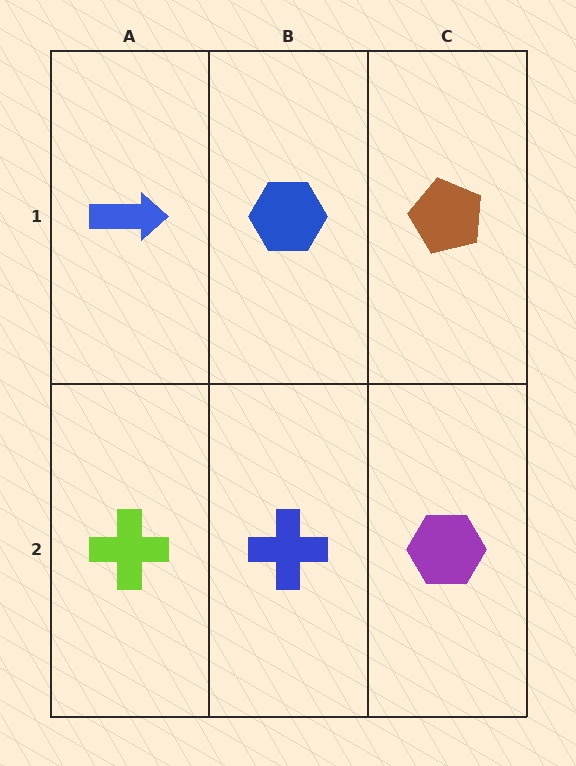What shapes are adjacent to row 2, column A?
A blue arrow (row 1, column A), a blue cross (row 2, column B).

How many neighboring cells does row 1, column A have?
2.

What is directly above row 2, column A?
A blue arrow.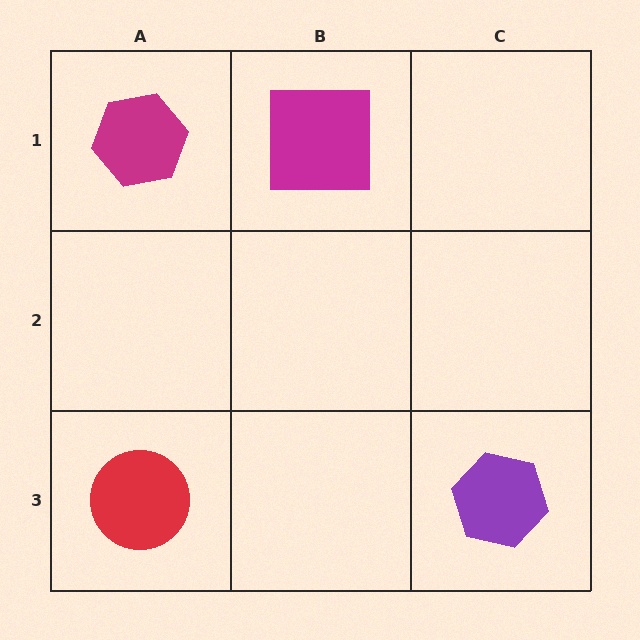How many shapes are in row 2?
0 shapes.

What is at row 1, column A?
A magenta hexagon.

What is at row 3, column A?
A red circle.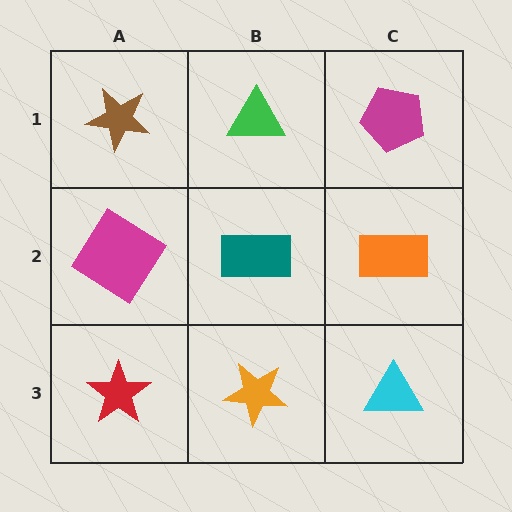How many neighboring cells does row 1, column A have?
2.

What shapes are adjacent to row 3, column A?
A magenta diamond (row 2, column A), an orange star (row 3, column B).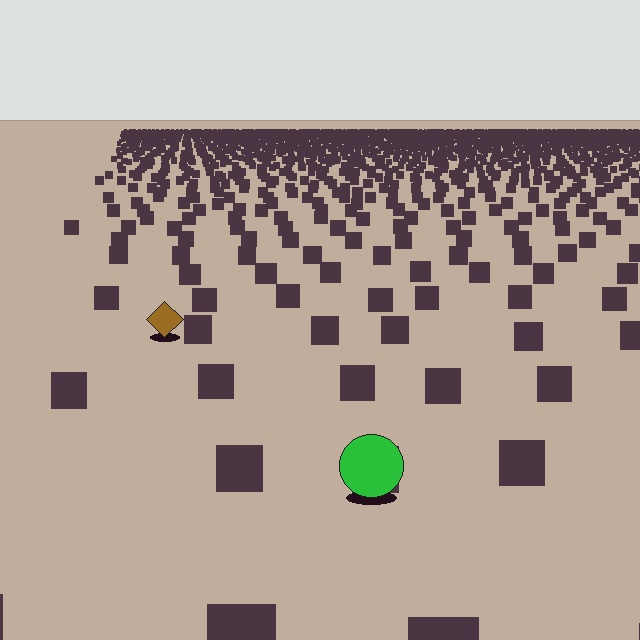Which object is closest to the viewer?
The green circle is closest. The texture marks near it are larger and more spread out.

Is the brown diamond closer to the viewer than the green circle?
No. The green circle is closer — you can tell from the texture gradient: the ground texture is coarser near it.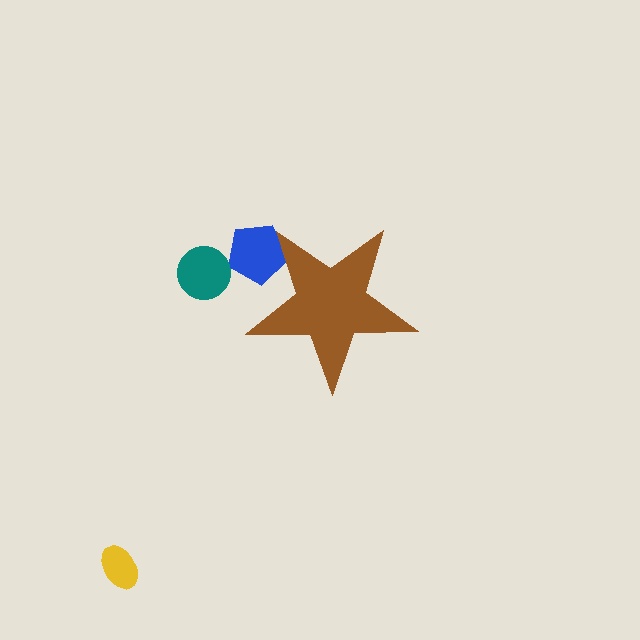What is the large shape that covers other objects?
A brown star.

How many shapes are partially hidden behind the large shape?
1 shape is partially hidden.